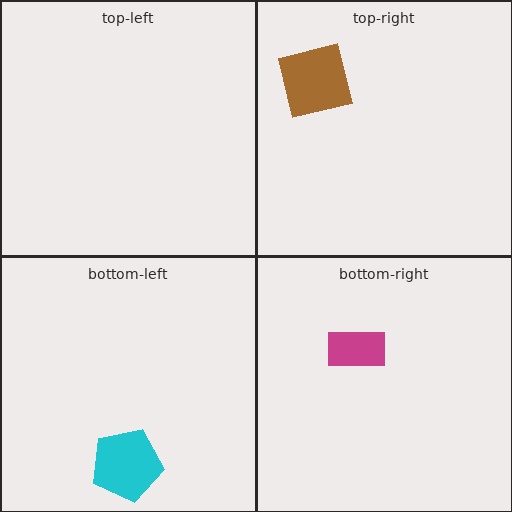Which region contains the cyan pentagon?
The bottom-left region.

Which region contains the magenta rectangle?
The bottom-right region.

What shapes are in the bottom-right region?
The magenta rectangle.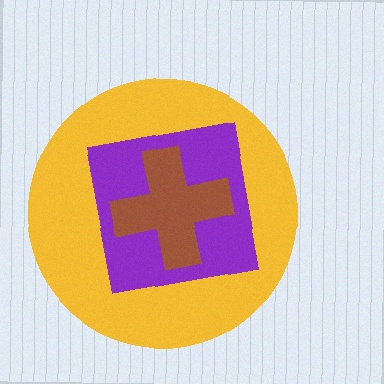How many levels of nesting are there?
3.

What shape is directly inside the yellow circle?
The purple square.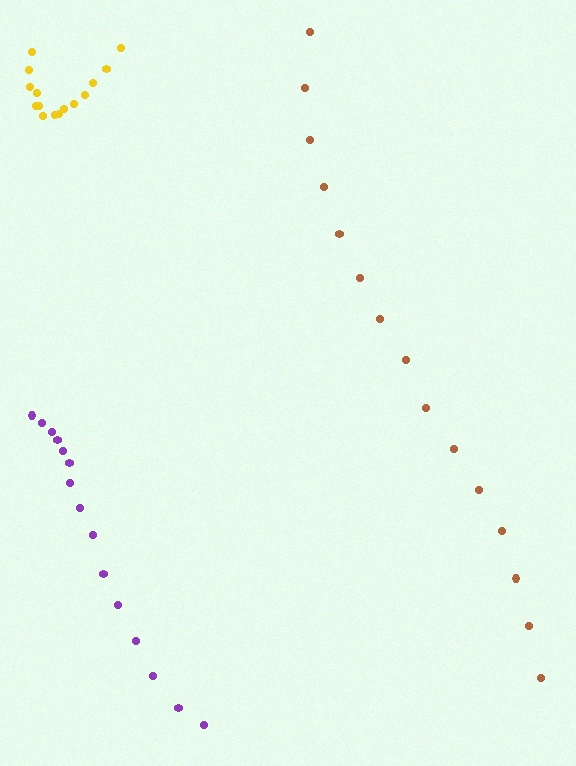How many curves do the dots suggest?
There are 3 distinct paths.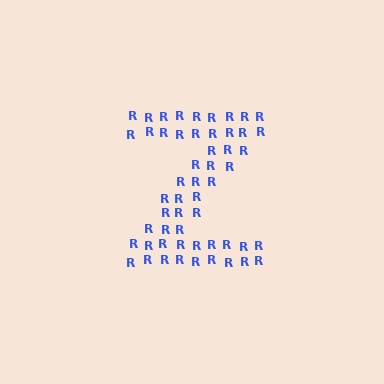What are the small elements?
The small elements are letter R's.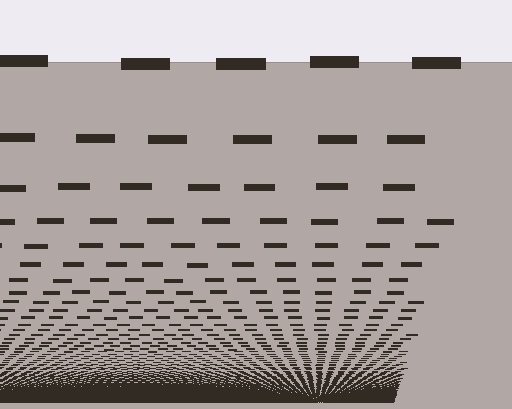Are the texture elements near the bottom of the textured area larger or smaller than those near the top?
Smaller. The gradient is inverted — elements near the bottom are smaller and denser.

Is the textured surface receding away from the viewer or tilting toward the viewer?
The surface appears to tilt toward the viewer. Texture elements get larger and sparser toward the top.